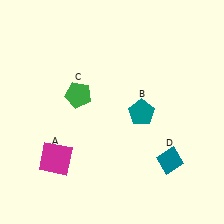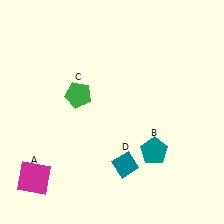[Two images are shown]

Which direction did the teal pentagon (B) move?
The teal pentagon (B) moved down.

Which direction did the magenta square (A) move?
The magenta square (A) moved left.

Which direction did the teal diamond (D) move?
The teal diamond (D) moved left.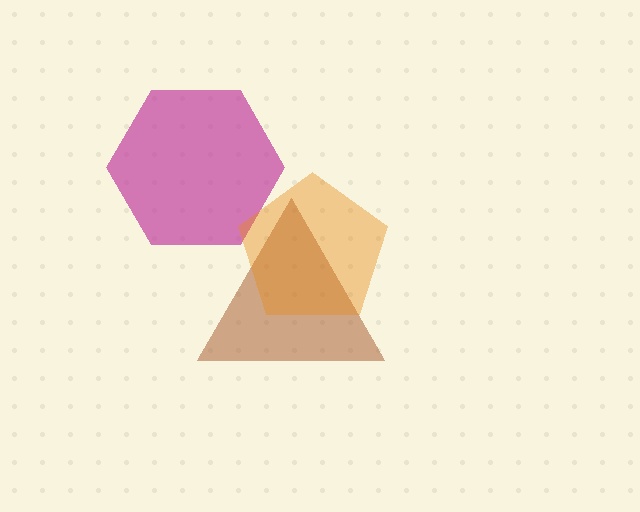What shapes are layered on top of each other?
The layered shapes are: a brown triangle, a magenta hexagon, an orange pentagon.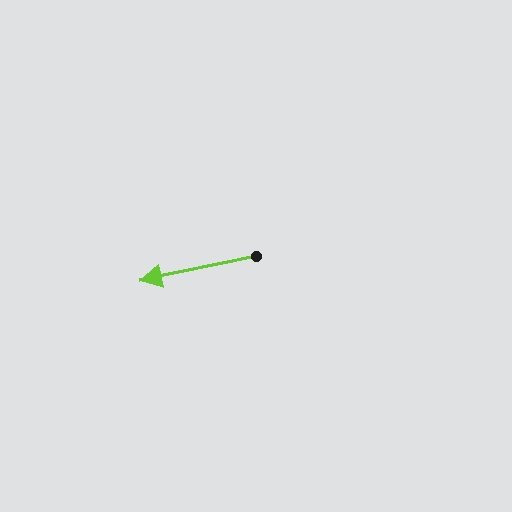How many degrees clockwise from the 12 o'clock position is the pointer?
Approximately 258 degrees.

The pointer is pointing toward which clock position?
Roughly 9 o'clock.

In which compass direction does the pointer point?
West.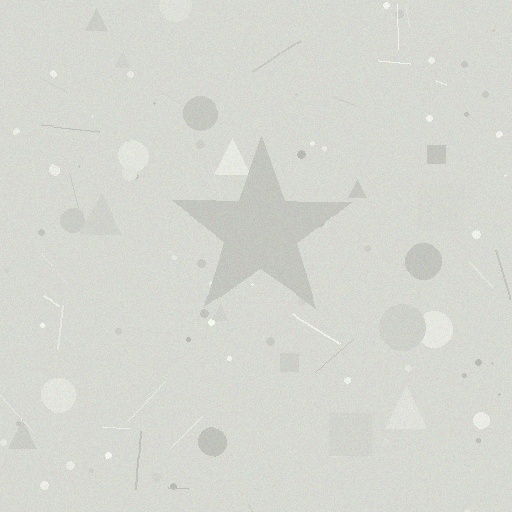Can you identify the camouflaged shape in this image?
The camouflaged shape is a star.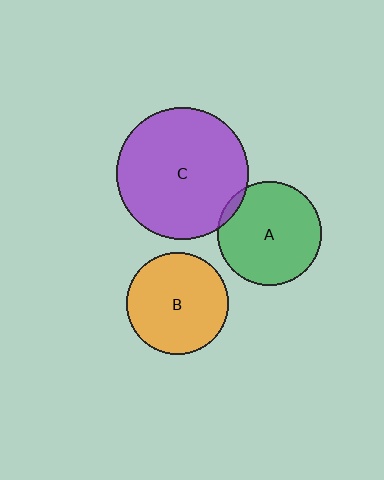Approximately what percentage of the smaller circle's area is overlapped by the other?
Approximately 5%.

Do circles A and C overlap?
Yes.